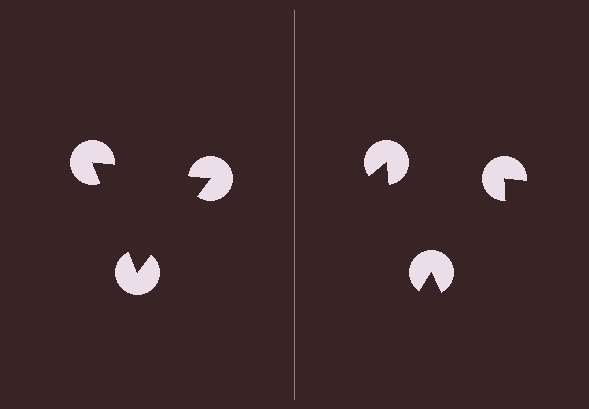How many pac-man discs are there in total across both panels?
6 — 3 on each side.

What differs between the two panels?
The pac-man discs are positioned identically on both sides; only the wedge orientations differ. On the left they align to a triangle; on the right they are misaligned.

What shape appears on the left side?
An illusory triangle.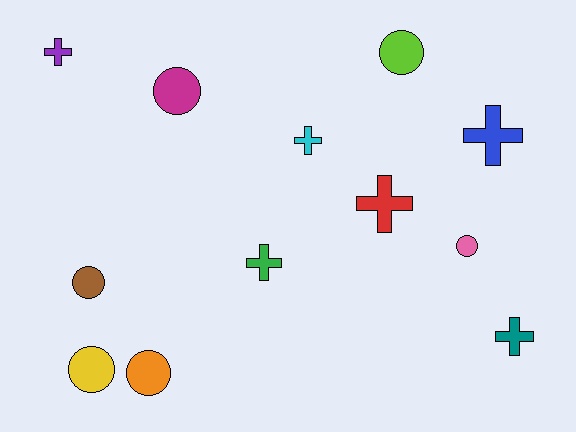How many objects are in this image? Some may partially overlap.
There are 12 objects.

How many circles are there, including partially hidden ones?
There are 6 circles.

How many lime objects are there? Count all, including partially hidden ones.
There is 1 lime object.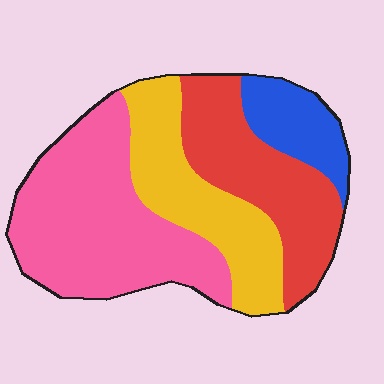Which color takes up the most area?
Pink, at roughly 40%.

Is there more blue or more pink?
Pink.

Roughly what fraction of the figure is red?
Red takes up about one quarter (1/4) of the figure.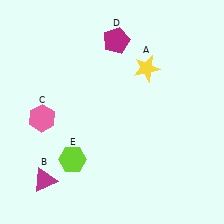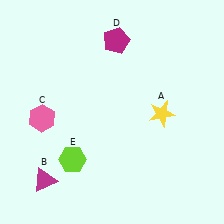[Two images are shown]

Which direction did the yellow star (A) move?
The yellow star (A) moved down.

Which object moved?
The yellow star (A) moved down.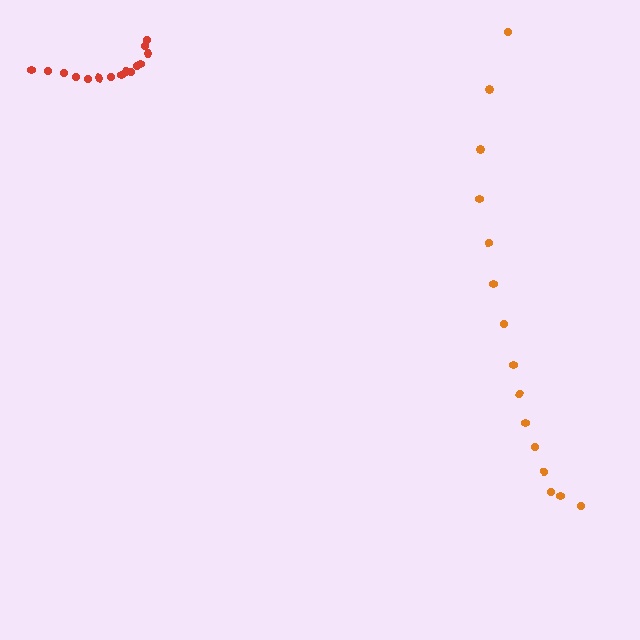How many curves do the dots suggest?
There are 2 distinct paths.